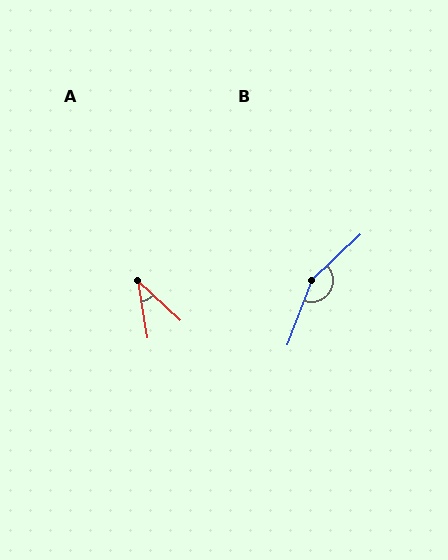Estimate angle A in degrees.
Approximately 37 degrees.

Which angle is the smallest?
A, at approximately 37 degrees.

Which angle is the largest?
B, at approximately 154 degrees.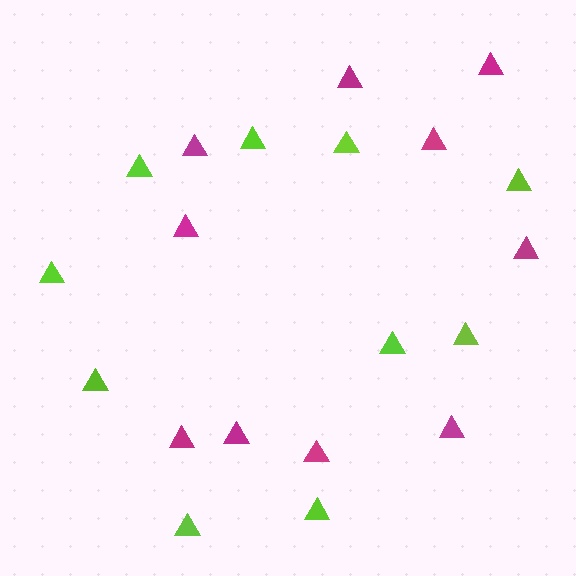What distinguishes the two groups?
There are 2 groups: one group of magenta triangles (10) and one group of lime triangles (10).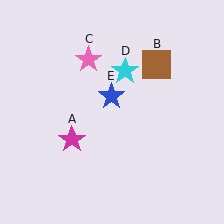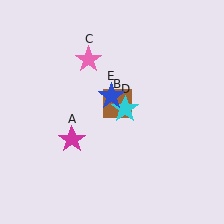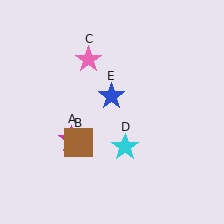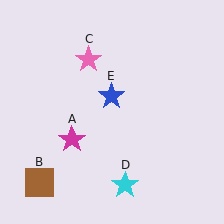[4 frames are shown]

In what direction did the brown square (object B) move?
The brown square (object B) moved down and to the left.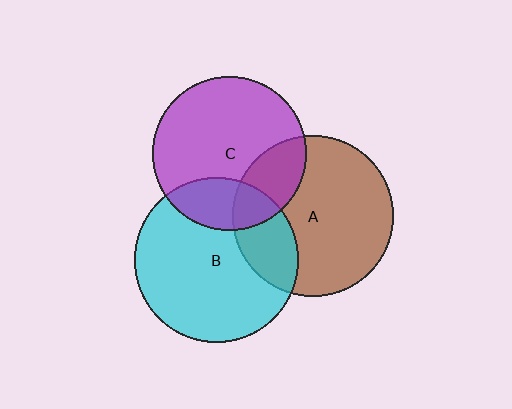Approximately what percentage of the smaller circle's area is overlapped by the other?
Approximately 25%.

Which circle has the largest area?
Circle B (cyan).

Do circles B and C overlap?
Yes.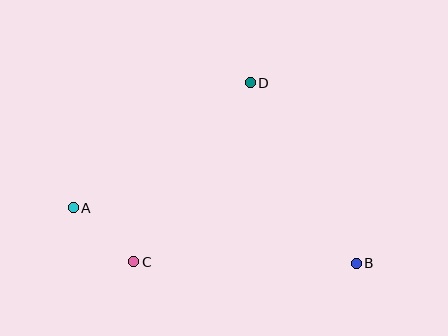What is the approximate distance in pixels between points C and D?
The distance between C and D is approximately 213 pixels.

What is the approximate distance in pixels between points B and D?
The distance between B and D is approximately 209 pixels.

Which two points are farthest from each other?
Points A and B are farthest from each other.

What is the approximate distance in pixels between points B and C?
The distance between B and C is approximately 223 pixels.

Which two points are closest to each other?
Points A and C are closest to each other.